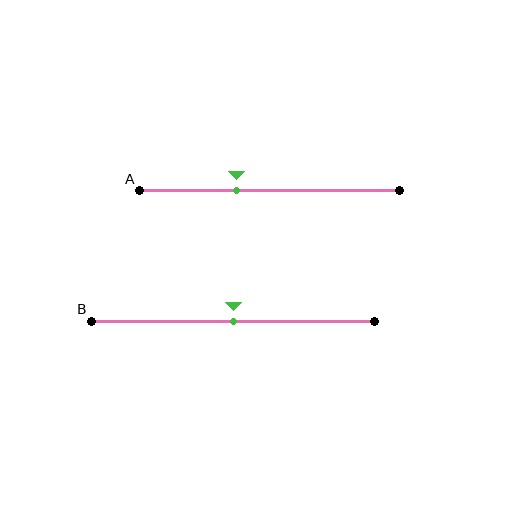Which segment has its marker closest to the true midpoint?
Segment B has its marker closest to the true midpoint.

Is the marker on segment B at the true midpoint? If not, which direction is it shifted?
Yes, the marker on segment B is at the true midpoint.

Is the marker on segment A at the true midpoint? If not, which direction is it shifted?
No, the marker on segment A is shifted to the left by about 13% of the segment length.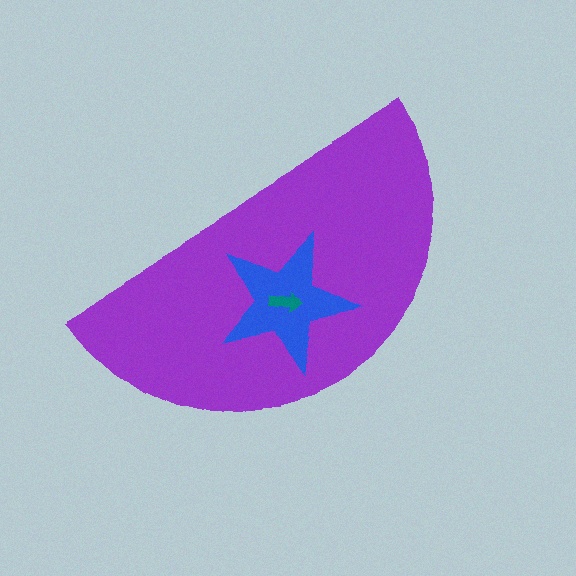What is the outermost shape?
The purple semicircle.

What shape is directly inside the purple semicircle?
The blue star.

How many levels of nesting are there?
3.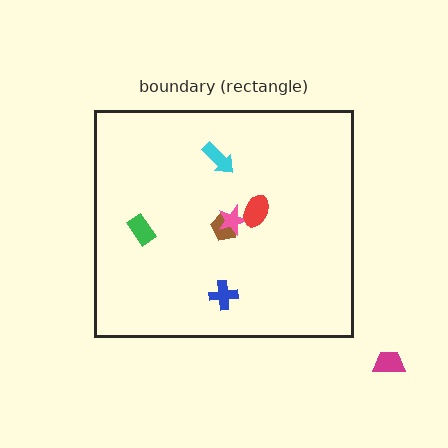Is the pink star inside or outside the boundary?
Inside.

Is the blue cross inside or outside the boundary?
Inside.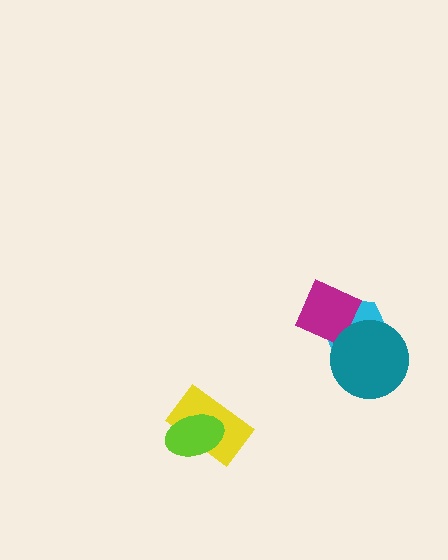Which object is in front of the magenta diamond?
The teal circle is in front of the magenta diamond.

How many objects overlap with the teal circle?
2 objects overlap with the teal circle.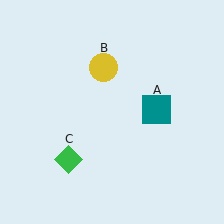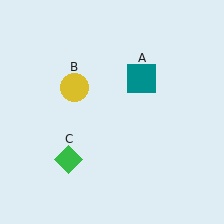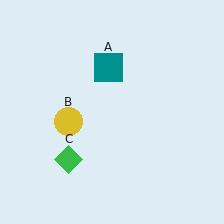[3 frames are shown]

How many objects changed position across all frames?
2 objects changed position: teal square (object A), yellow circle (object B).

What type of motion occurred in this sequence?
The teal square (object A), yellow circle (object B) rotated counterclockwise around the center of the scene.